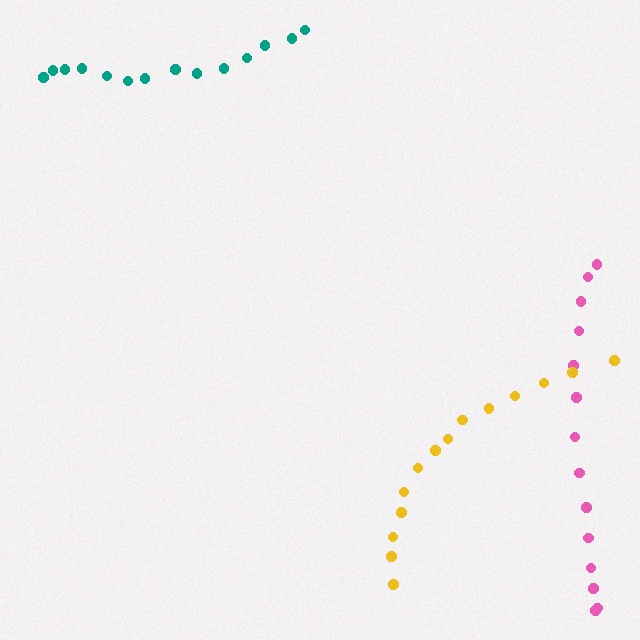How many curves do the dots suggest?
There are 3 distinct paths.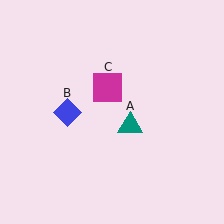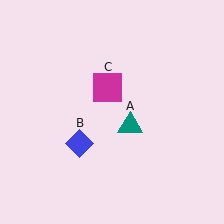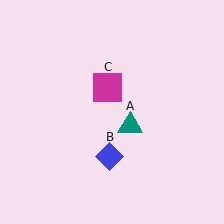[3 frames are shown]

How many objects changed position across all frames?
1 object changed position: blue diamond (object B).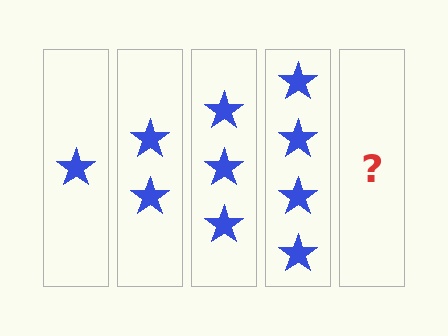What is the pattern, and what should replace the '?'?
The pattern is that each step adds one more star. The '?' should be 5 stars.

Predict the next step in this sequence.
The next step is 5 stars.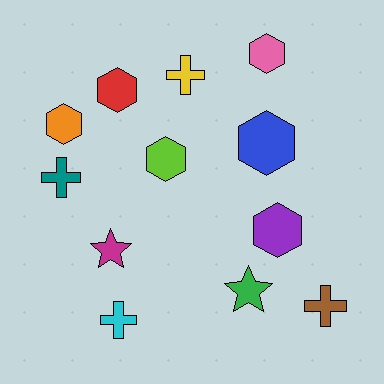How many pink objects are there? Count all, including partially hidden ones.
There is 1 pink object.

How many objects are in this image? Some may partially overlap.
There are 12 objects.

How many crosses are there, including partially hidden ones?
There are 4 crosses.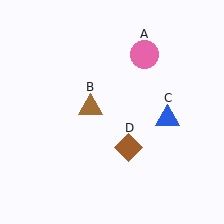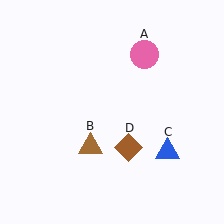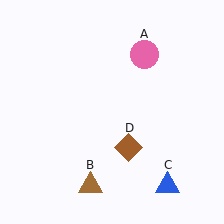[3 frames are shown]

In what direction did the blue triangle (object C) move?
The blue triangle (object C) moved down.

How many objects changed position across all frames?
2 objects changed position: brown triangle (object B), blue triangle (object C).